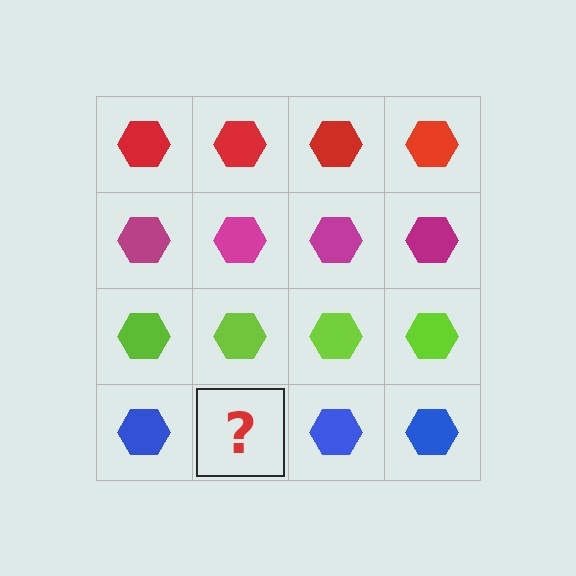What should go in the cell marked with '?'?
The missing cell should contain a blue hexagon.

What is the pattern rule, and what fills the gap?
The rule is that each row has a consistent color. The gap should be filled with a blue hexagon.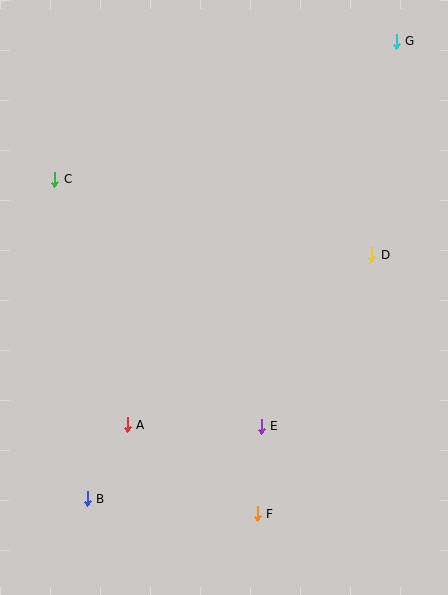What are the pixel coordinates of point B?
Point B is at (87, 499).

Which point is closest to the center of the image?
Point E at (261, 426) is closest to the center.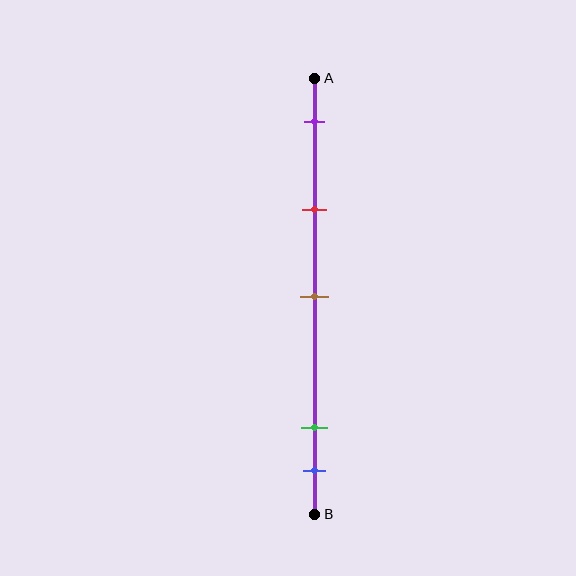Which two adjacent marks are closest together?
The green and blue marks are the closest adjacent pair.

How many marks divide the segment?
There are 5 marks dividing the segment.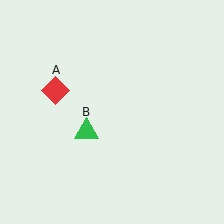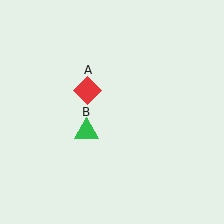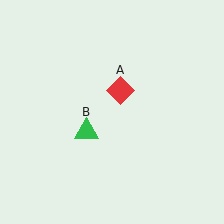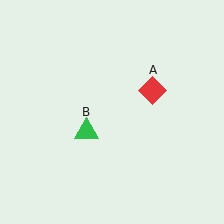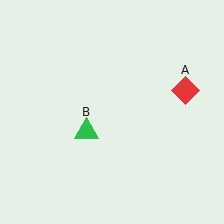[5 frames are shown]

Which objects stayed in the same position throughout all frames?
Green triangle (object B) remained stationary.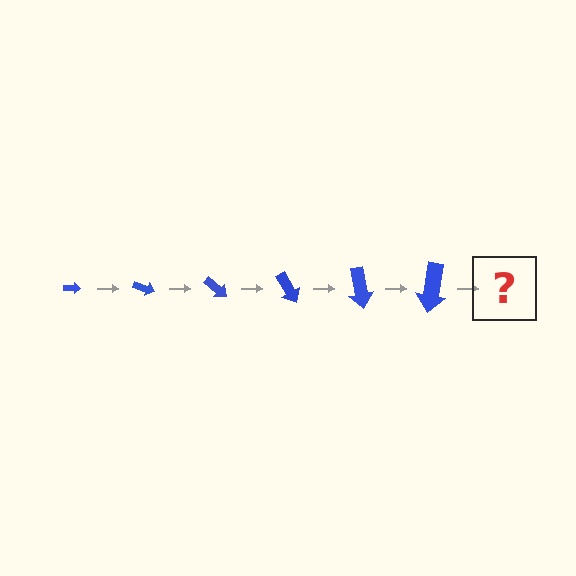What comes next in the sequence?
The next element should be an arrow, larger than the previous one and rotated 120 degrees from the start.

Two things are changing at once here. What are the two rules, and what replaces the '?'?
The two rules are that the arrow grows larger each step and it rotates 20 degrees each step. The '?' should be an arrow, larger than the previous one and rotated 120 degrees from the start.